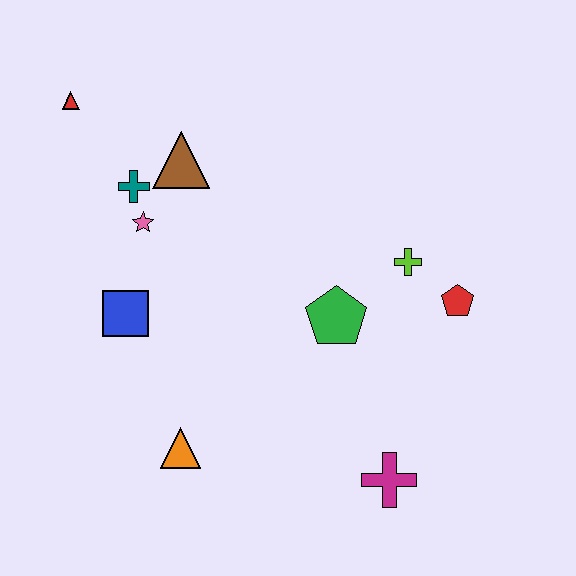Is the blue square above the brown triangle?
No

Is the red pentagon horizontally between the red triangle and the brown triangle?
No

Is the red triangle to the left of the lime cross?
Yes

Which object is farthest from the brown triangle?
The magenta cross is farthest from the brown triangle.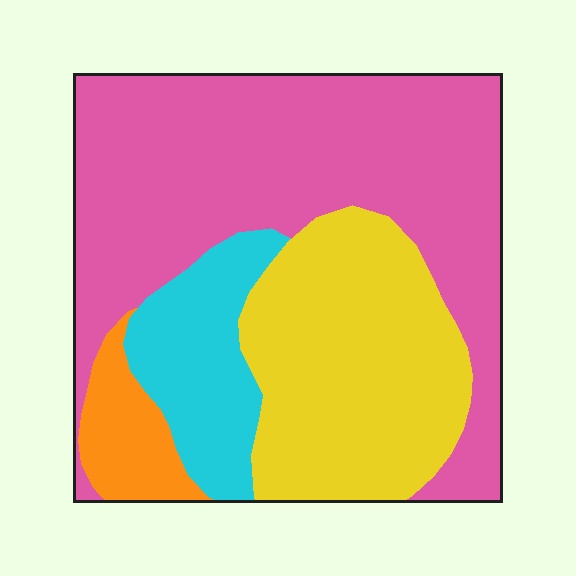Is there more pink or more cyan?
Pink.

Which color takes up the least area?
Orange, at roughly 5%.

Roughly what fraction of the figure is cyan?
Cyan covers around 15% of the figure.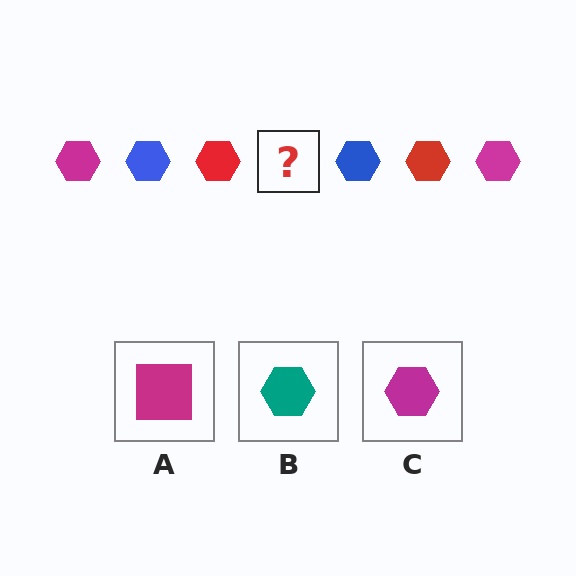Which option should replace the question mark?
Option C.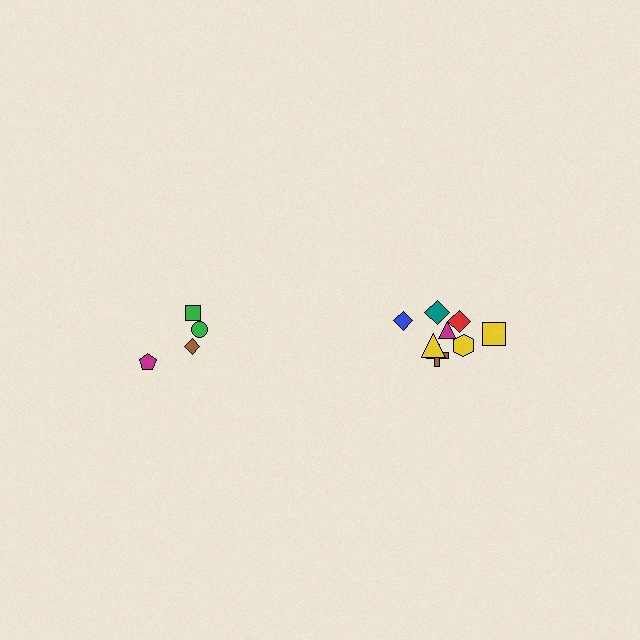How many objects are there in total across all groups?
There are 12 objects.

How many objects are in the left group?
There are 4 objects.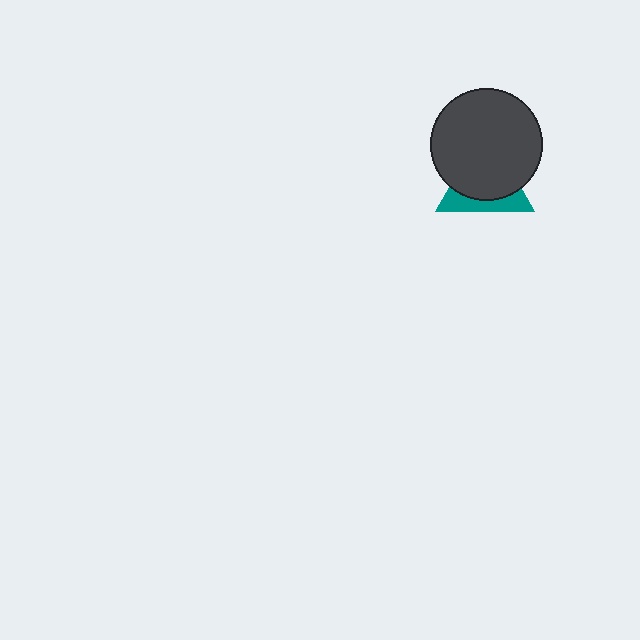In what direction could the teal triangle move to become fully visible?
The teal triangle could move down. That would shift it out from behind the dark gray circle entirely.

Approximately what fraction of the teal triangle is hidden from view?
Roughly 68% of the teal triangle is hidden behind the dark gray circle.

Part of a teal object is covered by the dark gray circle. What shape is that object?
It is a triangle.